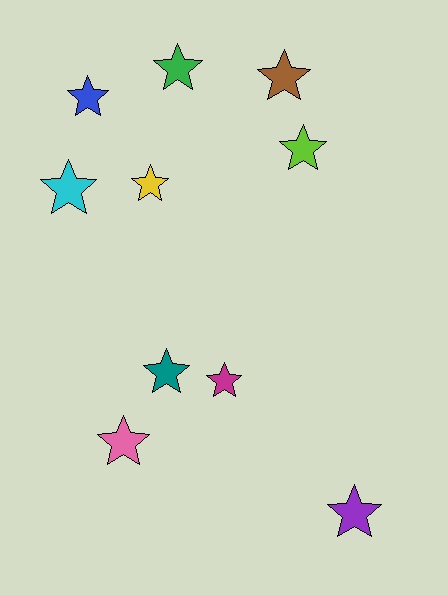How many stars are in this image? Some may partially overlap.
There are 10 stars.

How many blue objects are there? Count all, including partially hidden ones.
There is 1 blue object.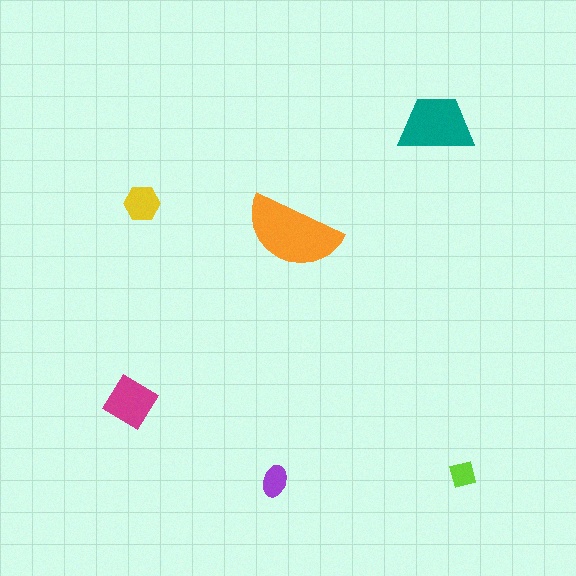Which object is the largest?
The orange semicircle.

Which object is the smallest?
The lime square.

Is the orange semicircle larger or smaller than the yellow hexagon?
Larger.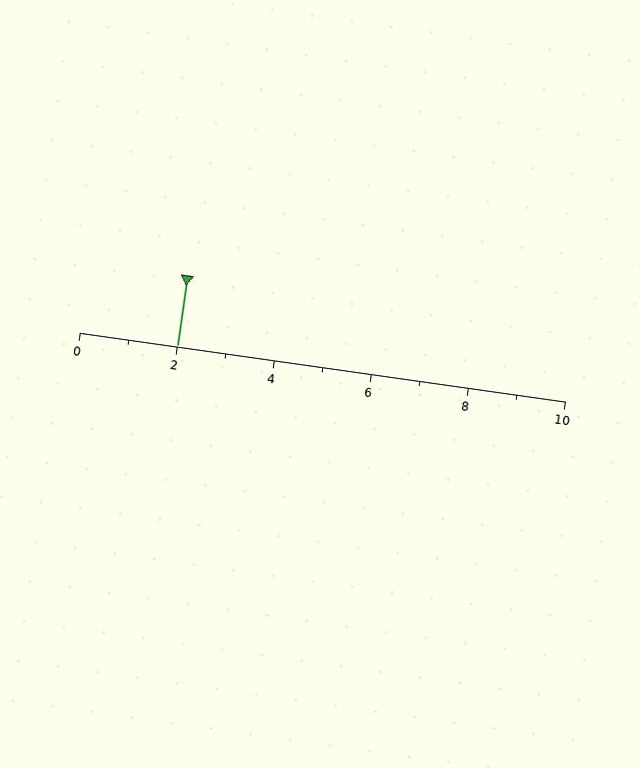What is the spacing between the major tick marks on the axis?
The major ticks are spaced 2 apart.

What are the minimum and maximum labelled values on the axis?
The axis runs from 0 to 10.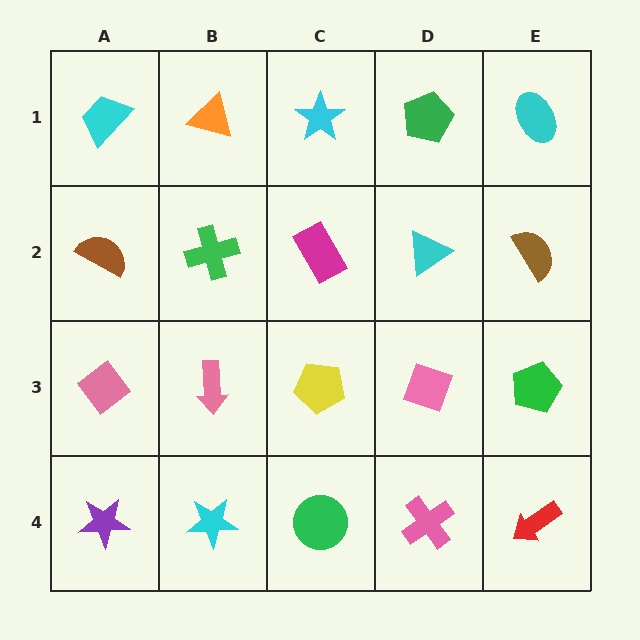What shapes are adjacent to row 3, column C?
A magenta rectangle (row 2, column C), a green circle (row 4, column C), a pink arrow (row 3, column B), a pink diamond (row 3, column D).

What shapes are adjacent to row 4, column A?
A pink diamond (row 3, column A), a cyan star (row 4, column B).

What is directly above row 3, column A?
A brown semicircle.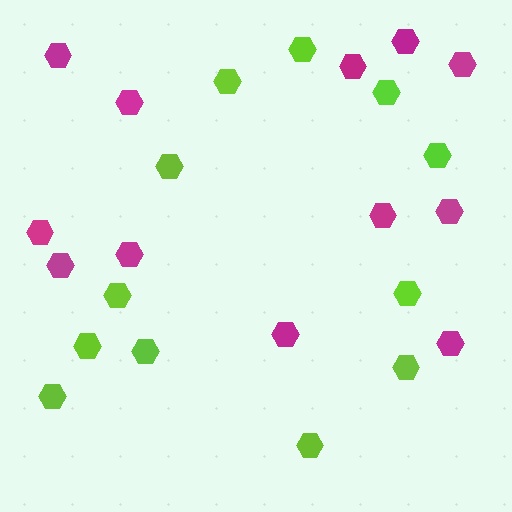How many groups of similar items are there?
There are 2 groups: one group of lime hexagons (12) and one group of magenta hexagons (12).